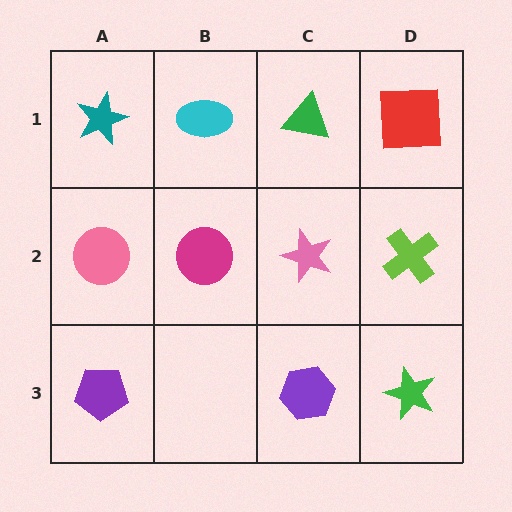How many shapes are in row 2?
4 shapes.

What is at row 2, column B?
A magenta circle.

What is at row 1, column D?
A red square.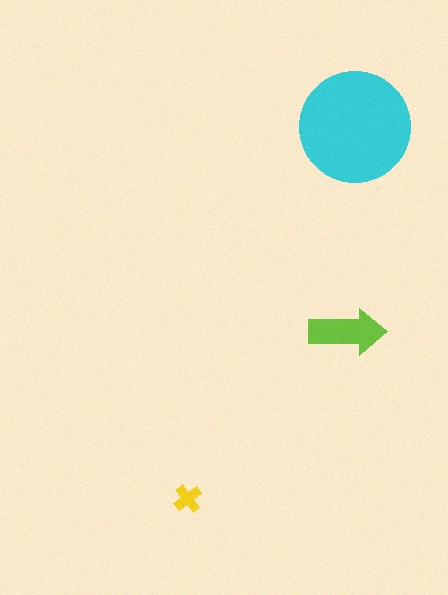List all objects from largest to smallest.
The cyan circle, the lime arrow, the yellow cross.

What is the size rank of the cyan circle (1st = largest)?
1st.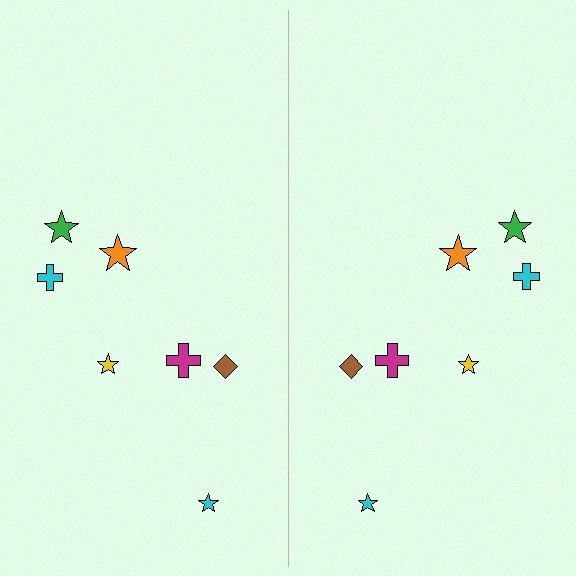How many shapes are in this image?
There are 14 shapes in this image.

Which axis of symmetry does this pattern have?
The pattern has a vertical axis of symmetry running through the center of the image.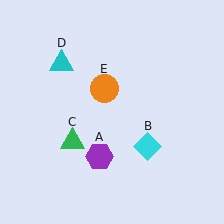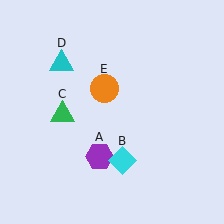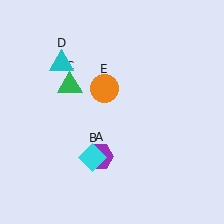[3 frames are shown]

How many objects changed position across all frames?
2 objects changed position: cyan diamond (object B), green triangle (object C).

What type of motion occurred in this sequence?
The cyan diamond (object B), green triangle (object C) rotated clockwise around the center of the scene.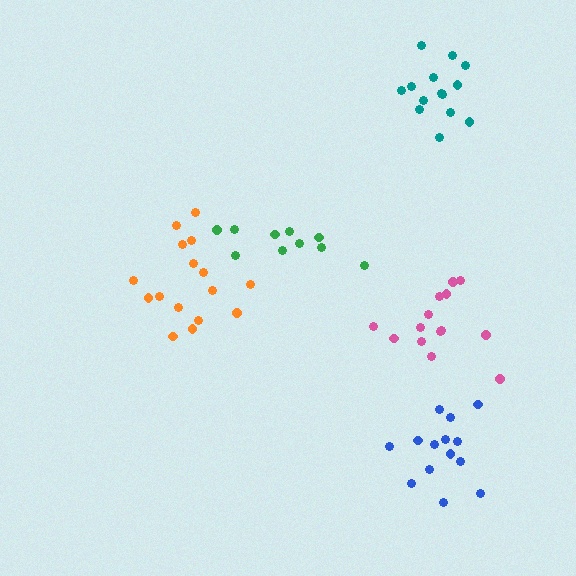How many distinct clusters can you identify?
There are 5 distinct clusters.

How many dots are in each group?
Group 1: 16 dots, Group 2: 14 dots, Group 3: 14 dots, Group 4: 14 dots, Group 5: 10 dots (68 total).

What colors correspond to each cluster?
The clusters are colored: orange, pink, teal, blue, green.